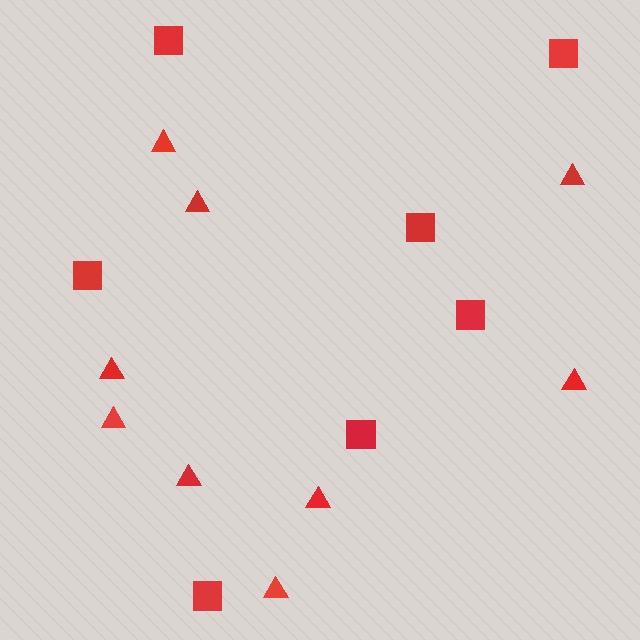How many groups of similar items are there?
There are 2 groups: one group of squares (7) and one group of triangles (9).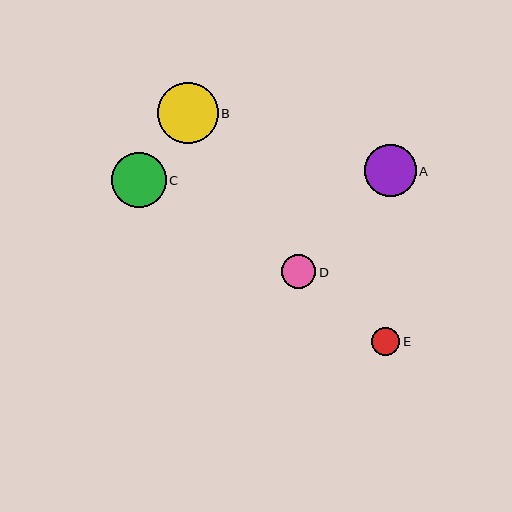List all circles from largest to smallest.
From largest to smallest: B, C, A, D, E.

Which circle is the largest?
Circle B is the largest with a size of approximately 61 pixels.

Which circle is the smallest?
Circle E is the smallest with a size of approximately 28 pixels.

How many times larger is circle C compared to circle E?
Circle C is approximately 1.9 times the size of circle E.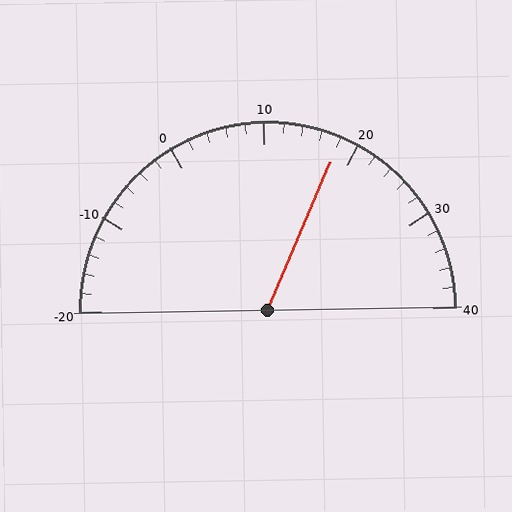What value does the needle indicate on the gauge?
The needle indicates approximately 18.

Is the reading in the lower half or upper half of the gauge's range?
The reading is in the upper half of the range (-20 to 40).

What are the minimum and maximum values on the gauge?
The gauge ranges from -20 to 40.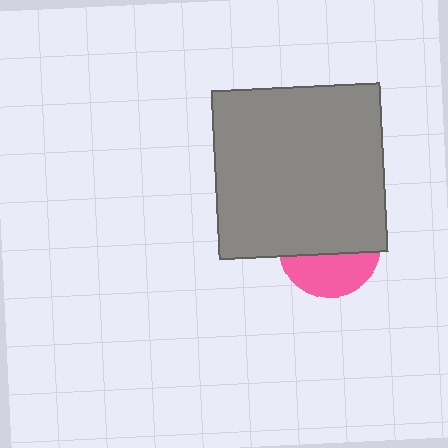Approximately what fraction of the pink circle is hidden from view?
Roughly 59% of the pink circle is hidden behind the gray square.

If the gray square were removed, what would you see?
You would see the complete pink circle.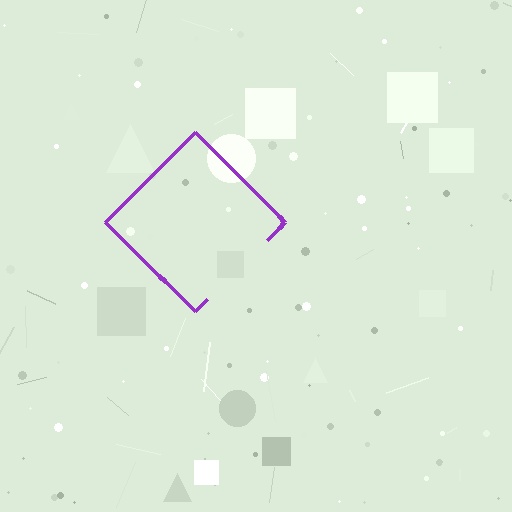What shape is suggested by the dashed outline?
The dashed outline suggests a diamond.